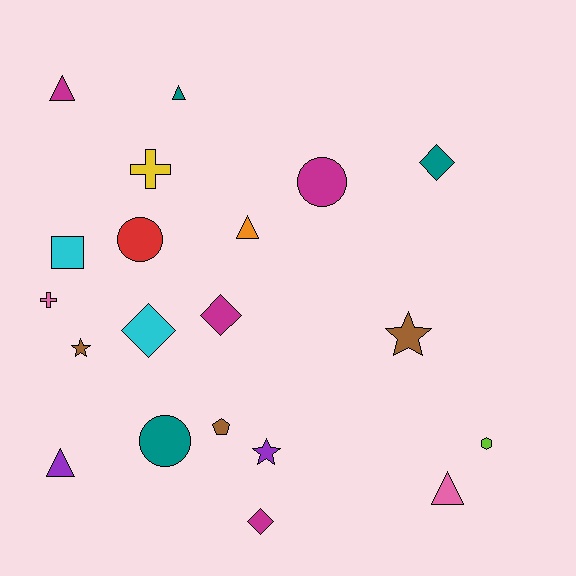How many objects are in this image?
There are 20 objects.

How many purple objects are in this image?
There are 2 purple objects.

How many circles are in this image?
There are 3 circles.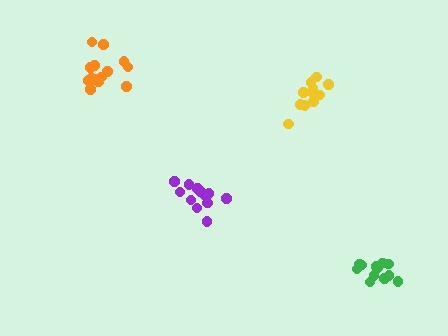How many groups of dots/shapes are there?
There are 4 groups.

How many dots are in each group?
Group 1: 13 dots, Group 2: 12 dots, Group 3: 13 dots, Group 4: 15 dots (53 total).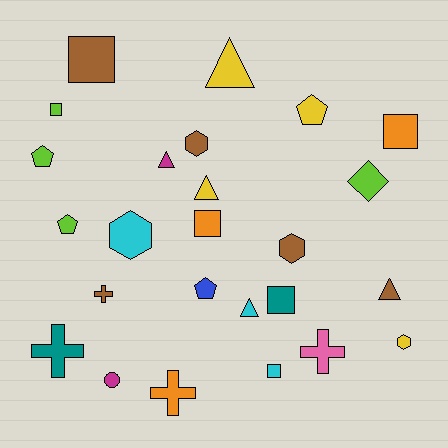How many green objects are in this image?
There are no green objects.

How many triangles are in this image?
There are 5 triangles.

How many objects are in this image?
There are 25 objects.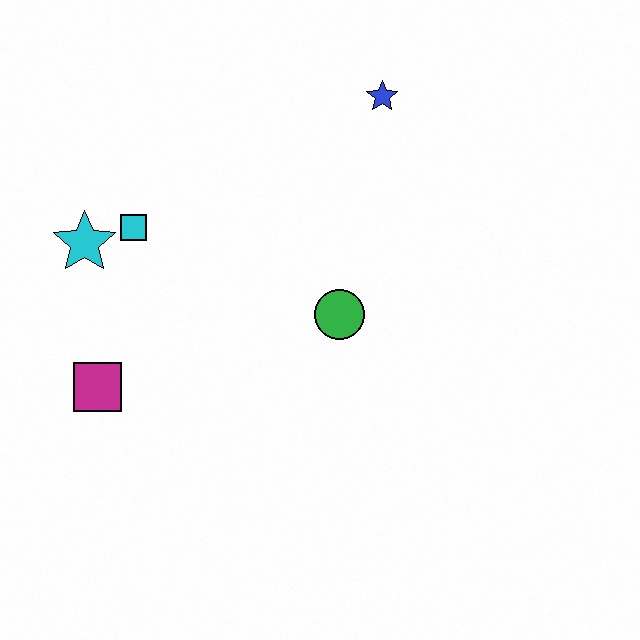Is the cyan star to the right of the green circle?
No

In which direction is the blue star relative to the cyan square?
The blue star is to the right of the cyan square.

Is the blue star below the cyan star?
No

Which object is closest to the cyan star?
The cyan square is closest to the cyan star.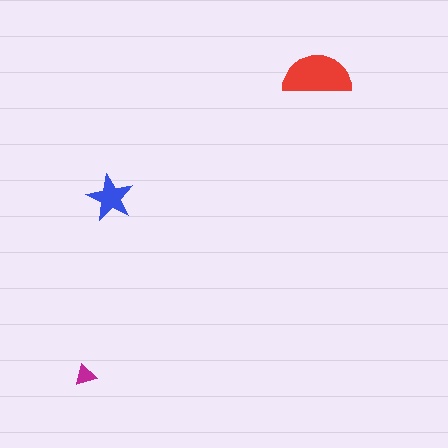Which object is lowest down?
The magenta triangle is bottommost.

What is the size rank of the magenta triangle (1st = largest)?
3rd.